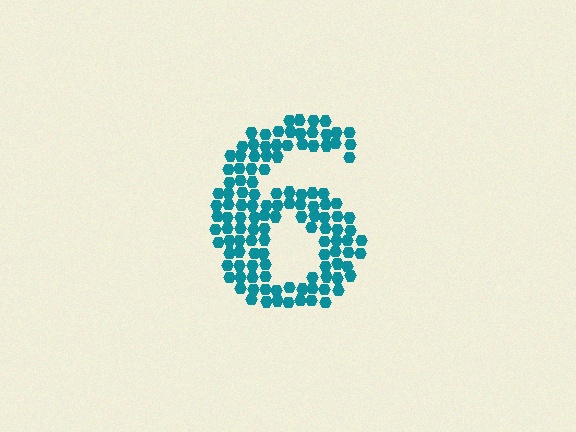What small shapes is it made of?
It is made of small hexagons.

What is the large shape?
The large shape is the digit 6.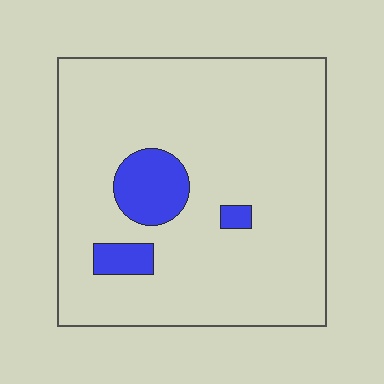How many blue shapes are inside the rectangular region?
3.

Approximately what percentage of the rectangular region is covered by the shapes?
Approximately 10%.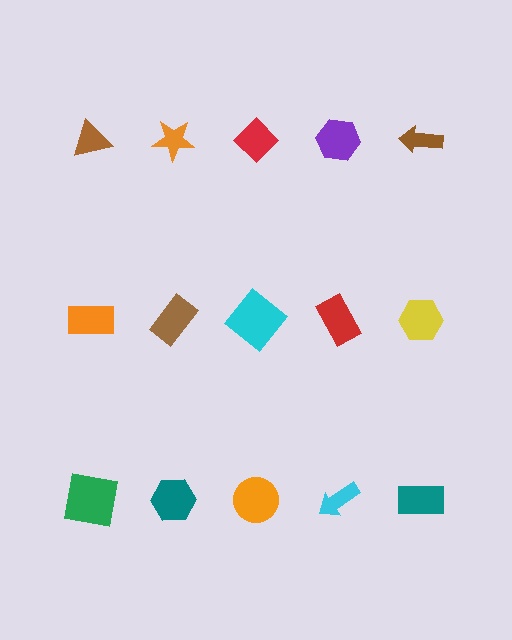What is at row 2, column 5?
A yellow hexagon.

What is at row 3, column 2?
A teal hexagon.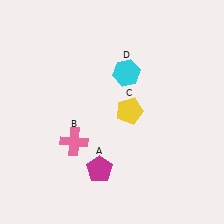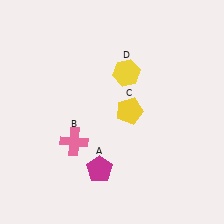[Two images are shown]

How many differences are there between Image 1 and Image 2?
There is 1 difference between the two images.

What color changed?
The hexagon (D) changed from cyan in Image 1 to yellow in Image 2.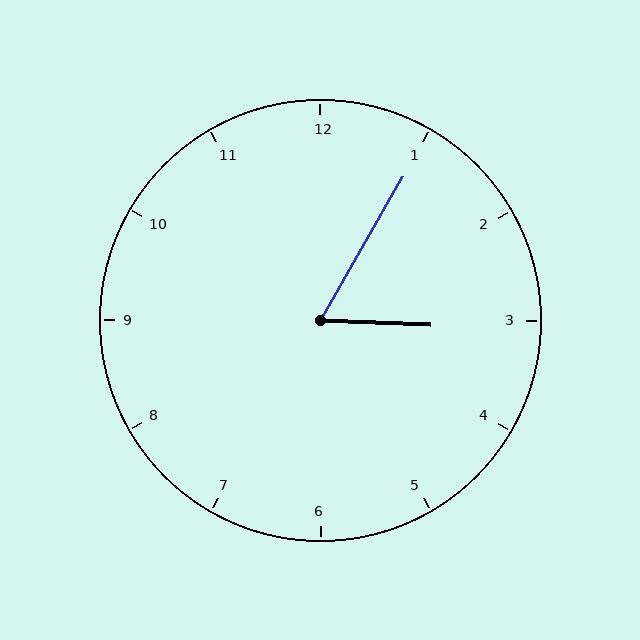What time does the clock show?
3:05.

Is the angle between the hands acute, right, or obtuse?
It is acute.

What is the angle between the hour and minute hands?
Approximately 62 degrees.